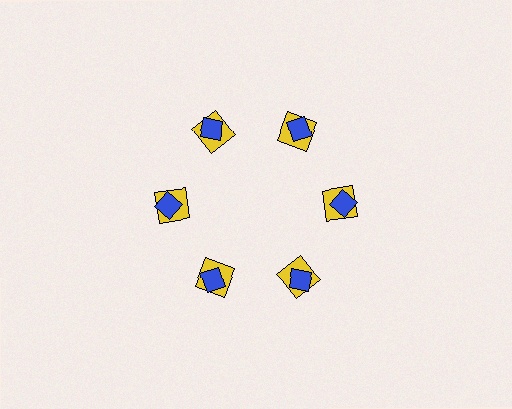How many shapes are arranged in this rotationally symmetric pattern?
There are 12 shapes, arranged in 6 groups of 2.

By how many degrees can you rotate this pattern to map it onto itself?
The pattern maps onto itself every 60 degrees of rotation.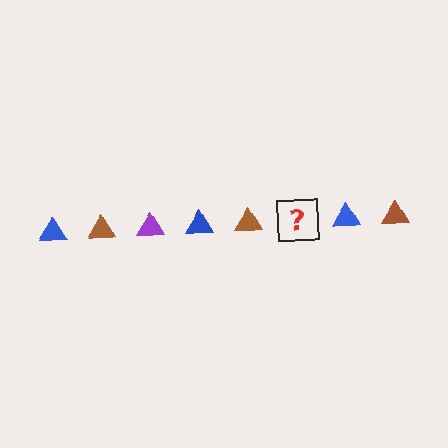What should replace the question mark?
The question mark should be replaced with a purple triangle.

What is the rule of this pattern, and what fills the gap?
The rule is that the pattern cycles through blue, brown, purple triangles. The gap should be filled with a purple triangle.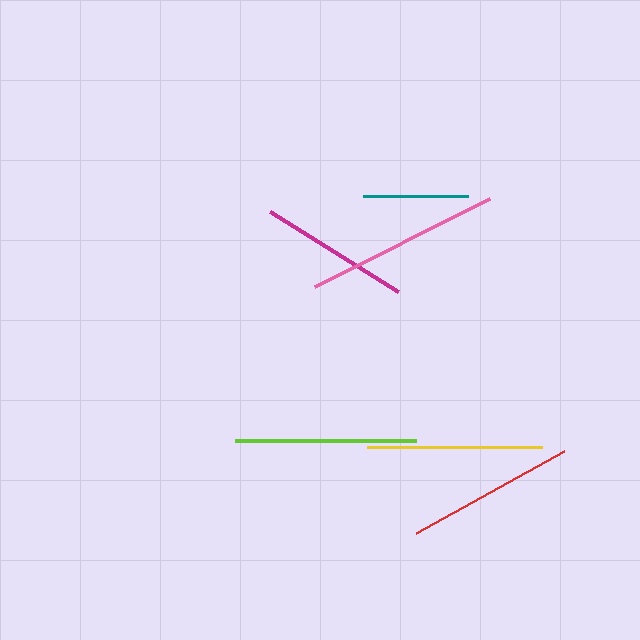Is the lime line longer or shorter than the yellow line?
The lime line is longer than the yellow line.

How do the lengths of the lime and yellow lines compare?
The lime and yellow lines are approximately the same length.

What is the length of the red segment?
The red segment is approximately 170 pixels long.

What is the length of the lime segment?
The lime segment is approximately 181 pixels long.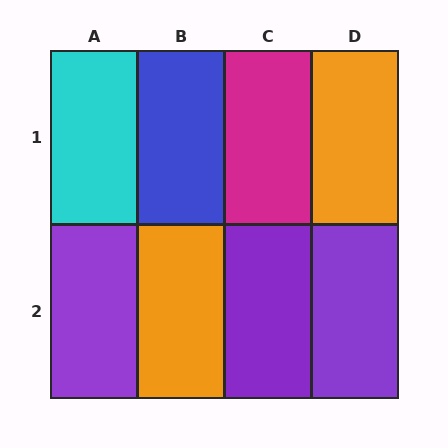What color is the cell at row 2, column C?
Purple.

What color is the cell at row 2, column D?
Purple.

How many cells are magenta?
1 cell is magenta.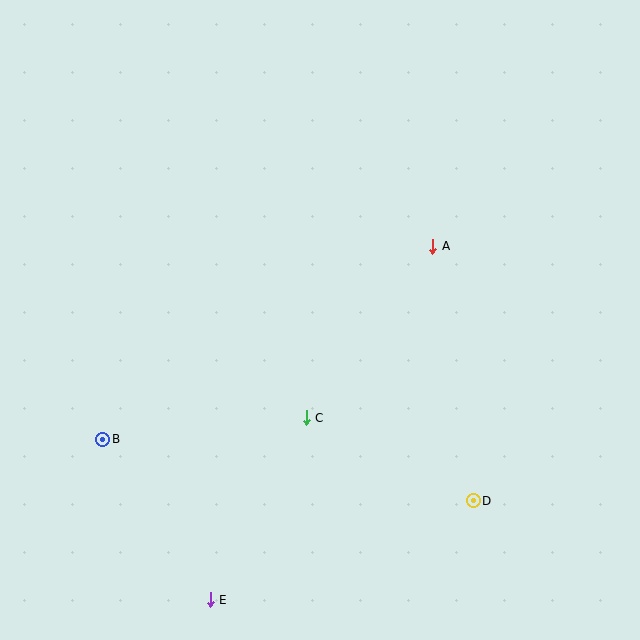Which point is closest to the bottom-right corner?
Point D is closest to the bottom-right corner.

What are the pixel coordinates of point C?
Point C is at (306, 418).